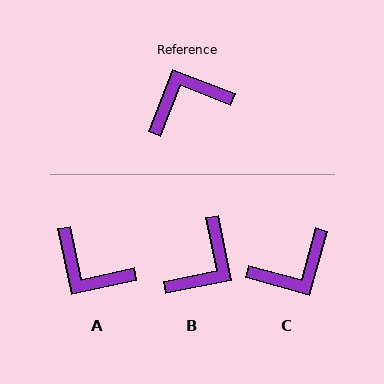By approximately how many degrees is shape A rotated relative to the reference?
Approximately 123 degrees counter-clockwise.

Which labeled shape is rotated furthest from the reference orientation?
C, about 174 degrees away.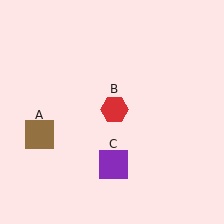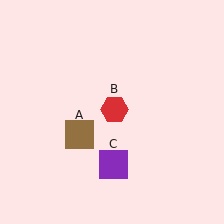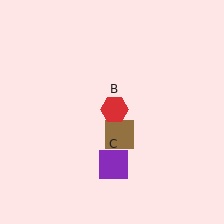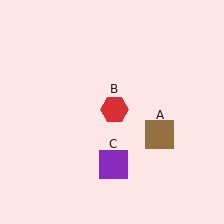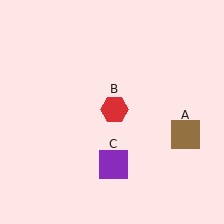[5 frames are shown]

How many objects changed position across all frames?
1 object changed position: brown square (object A).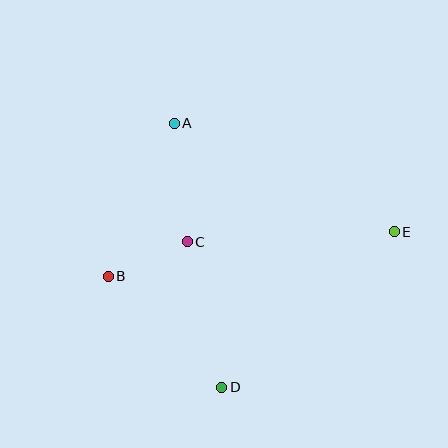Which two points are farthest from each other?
Points B and E are farthest from each other.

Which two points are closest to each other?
Points B and C are closest to each other.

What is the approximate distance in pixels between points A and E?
The distance between A and E is approximately 245 pixels.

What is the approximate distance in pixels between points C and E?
The distance between C and E is approximately 207 pixels.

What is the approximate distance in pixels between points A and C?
The distance between A and C is approximately 119 pixels.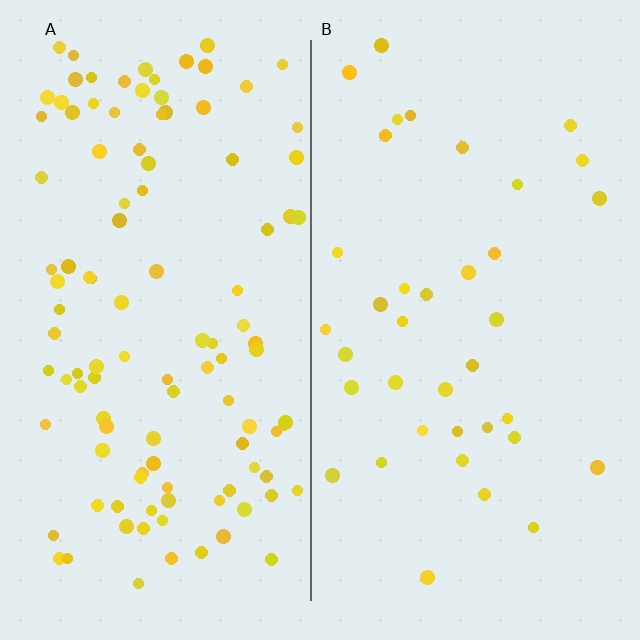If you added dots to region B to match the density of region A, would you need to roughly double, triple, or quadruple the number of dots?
Approximately triple.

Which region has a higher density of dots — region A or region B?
A (the left).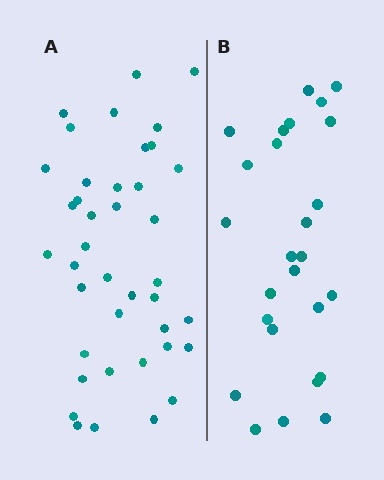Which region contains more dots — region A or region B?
Region A (the left region) has more dots.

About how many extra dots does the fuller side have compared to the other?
Region A has approximately 15 more dots than region B.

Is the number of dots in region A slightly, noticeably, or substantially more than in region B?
Region A has substantially more. The ratio is roughly 1.5 to 1.